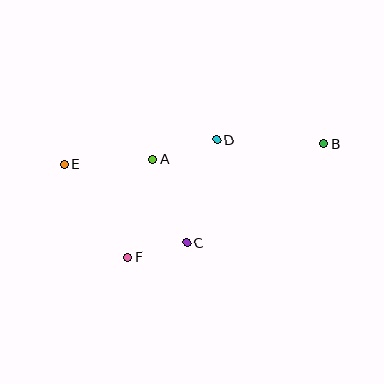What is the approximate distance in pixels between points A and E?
The distance between A and E is approximately 88 pixels.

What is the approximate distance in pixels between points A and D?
The distance between A and D is approximately 67 pixels.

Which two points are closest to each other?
Points C and F are closest to each other.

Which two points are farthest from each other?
Points B and E are farthest from each other.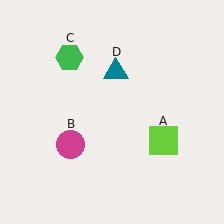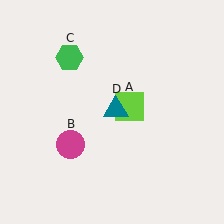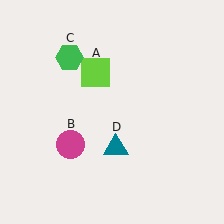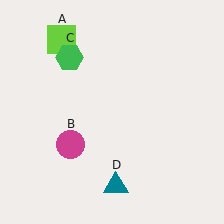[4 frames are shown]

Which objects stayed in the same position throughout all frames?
Magenta circle (object B) and green hexagon (object C) remained stationary.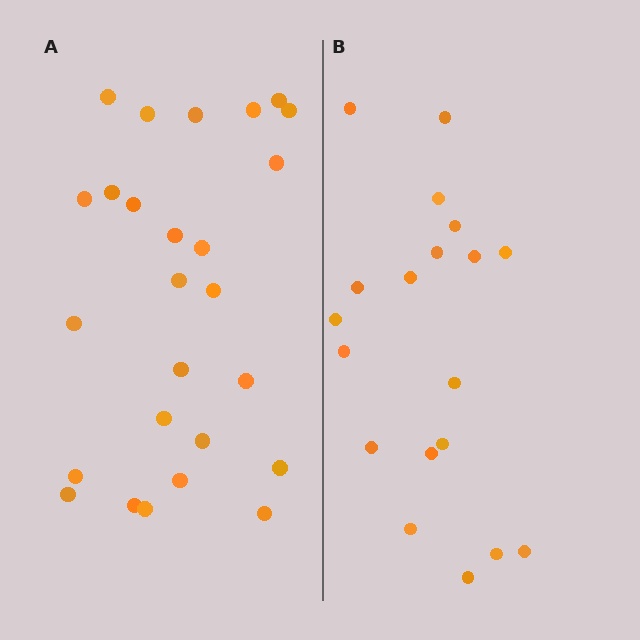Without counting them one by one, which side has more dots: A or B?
Region A (the left region) has more dots.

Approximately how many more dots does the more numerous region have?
Region A has roughly 8 or so more dots than region B.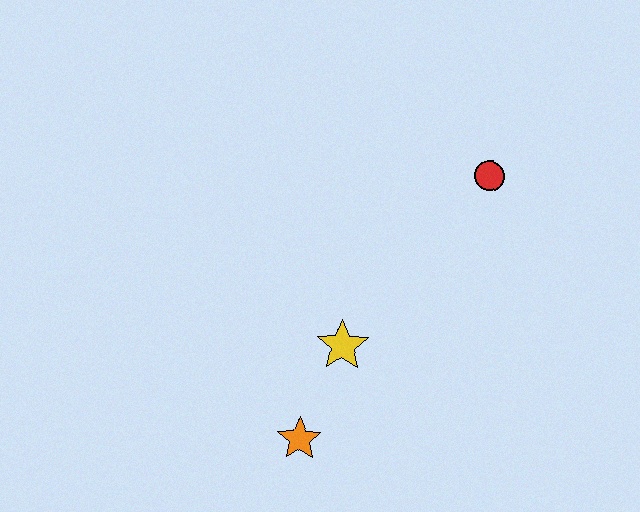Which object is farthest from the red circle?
The orange star is farthest from the red circle.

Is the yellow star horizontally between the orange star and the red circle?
Yes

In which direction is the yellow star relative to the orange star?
The yellow star is above the orange star.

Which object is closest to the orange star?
The yellow star is closest to the orange star.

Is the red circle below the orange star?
No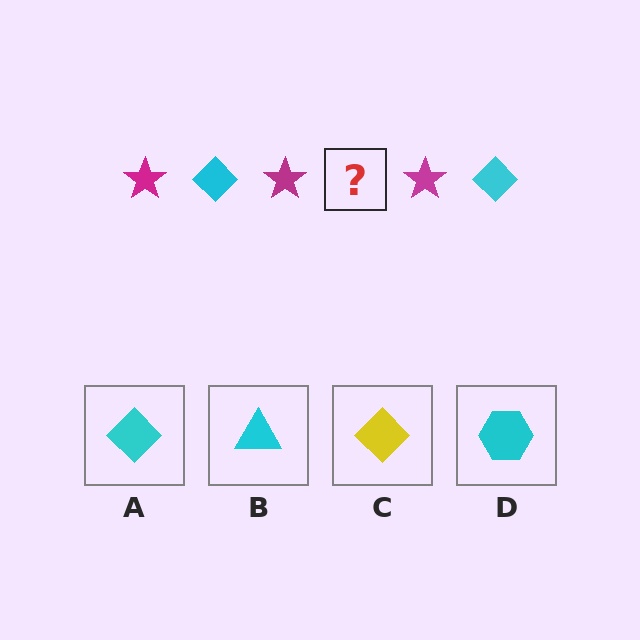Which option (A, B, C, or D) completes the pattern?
A.